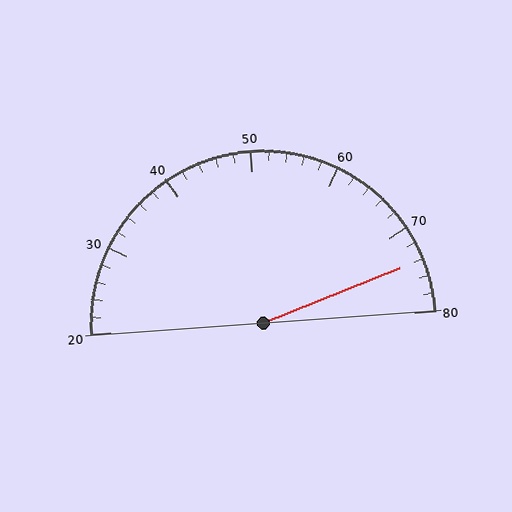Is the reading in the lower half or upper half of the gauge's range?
The reading is in the upper half of the range (20 to 80).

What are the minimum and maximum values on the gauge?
The gauge ranges from 20 to 80.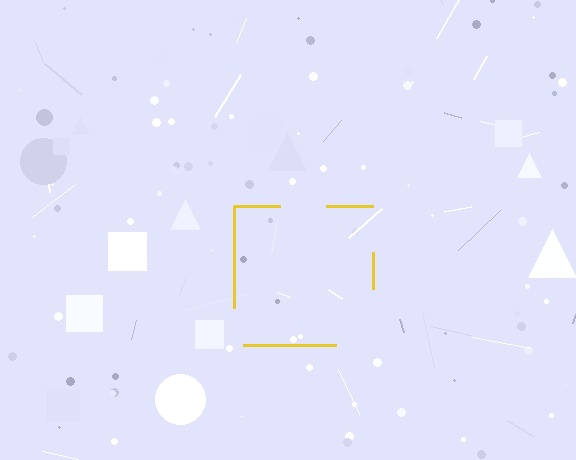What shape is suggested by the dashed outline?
The dashed outline suggests a square.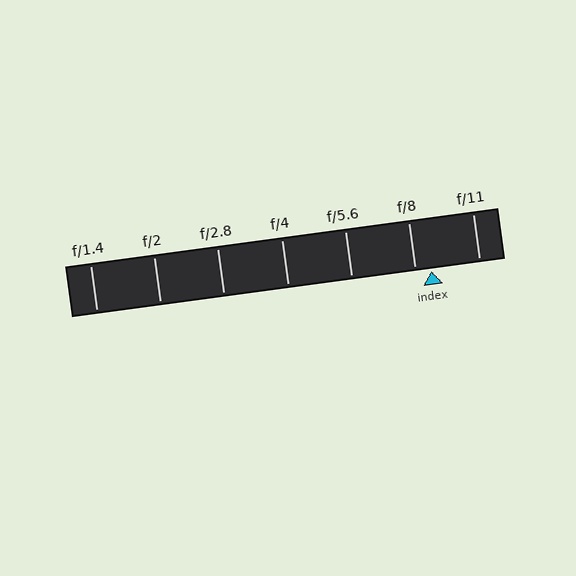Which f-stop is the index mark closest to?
The index mark is closest to f/8.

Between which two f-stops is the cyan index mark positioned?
The index mark is between f/8 and f/11.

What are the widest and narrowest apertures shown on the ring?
The widest aperture shown is f/1.4 and the narrowest is f/11.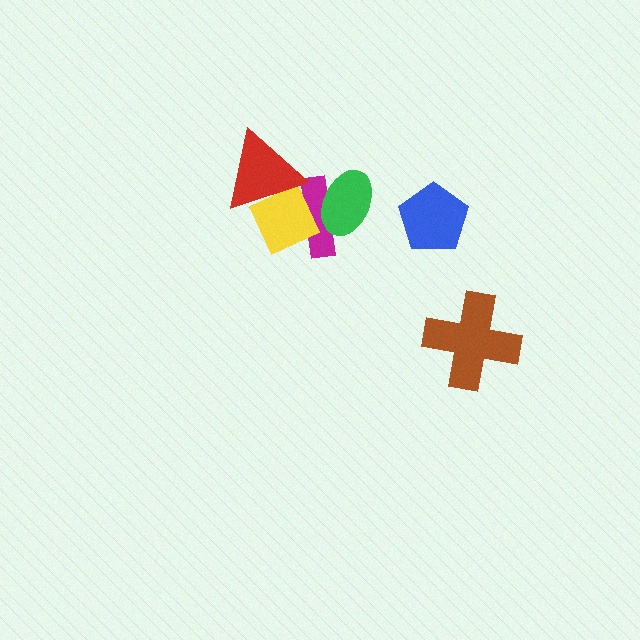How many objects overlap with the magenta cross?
3 objects overlap with the magenta cross.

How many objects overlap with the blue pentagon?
0 objects overlap with the blue pentagon.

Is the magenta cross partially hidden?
Yes, it is partially covered by another shape.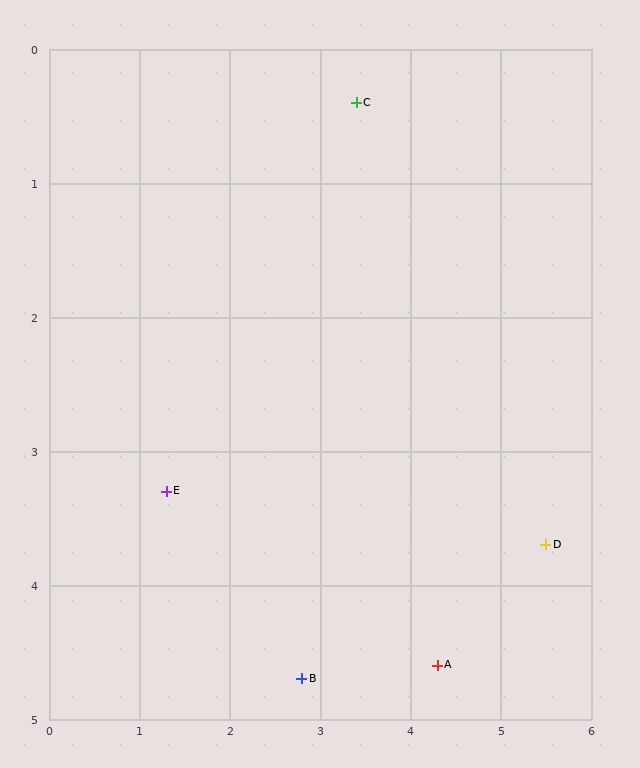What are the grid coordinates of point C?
Point C is at approximately (3.4, 0.4).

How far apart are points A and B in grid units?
Points A and B are about 1.5 grid units apart.